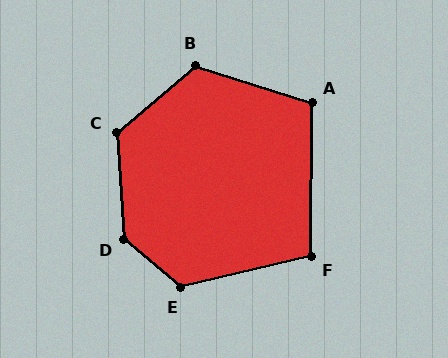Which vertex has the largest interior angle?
D, at approximately 134 degrees.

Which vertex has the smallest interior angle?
F, at approximately 104 degrees.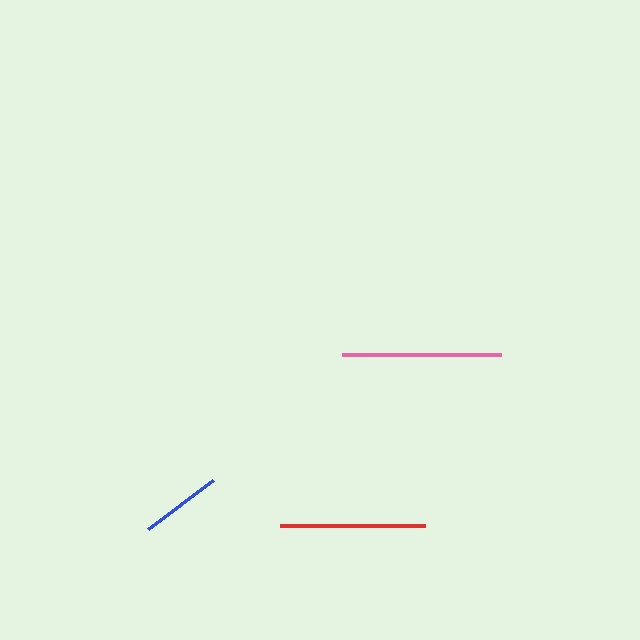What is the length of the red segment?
The red segment is approximately 146 pixels long.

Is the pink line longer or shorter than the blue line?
The pink line is longer than the blue line.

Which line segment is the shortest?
The blue line is the shortest at approximately 82 pixels.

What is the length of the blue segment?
The blue segment is approximately 82 pixels long.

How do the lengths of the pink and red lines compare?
The pink and red lines are approximately the same length.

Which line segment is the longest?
The pink line is the longest at approximately 158 pixels.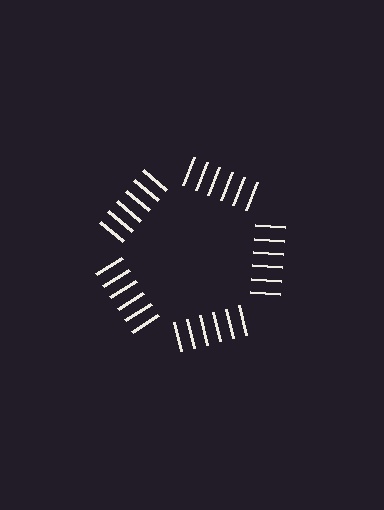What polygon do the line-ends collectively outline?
An illusory pentagon — the line segments terminate on its edges but no continuous stroke is drawn.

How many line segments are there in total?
30 — 6 along each of the 5 edges.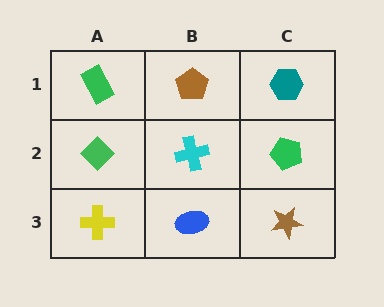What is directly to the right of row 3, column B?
A brown star.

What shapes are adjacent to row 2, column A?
A green rectangle (row 1, column A), a yellow cross (row 3, column A), a cyan cross (row 2, column B).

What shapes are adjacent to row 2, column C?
A teal hexagon (row 1, column C), a brown star (row 3, column C), a cyan cross (row 2, column B).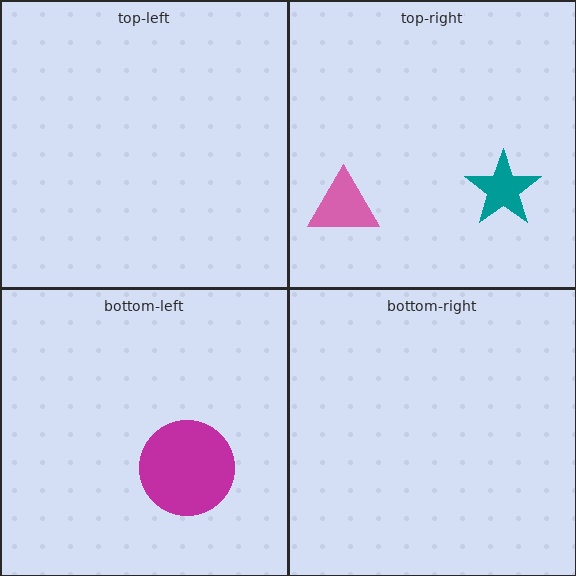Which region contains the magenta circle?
The bottom-left region.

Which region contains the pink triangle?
The top-right region.